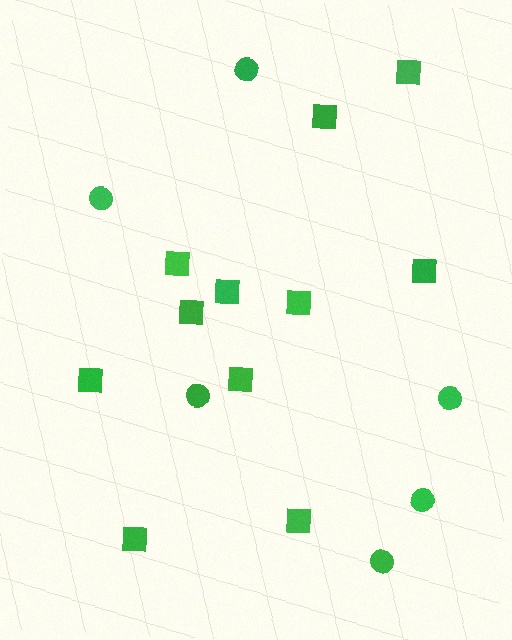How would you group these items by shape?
There are 2 groups: one group of circles (6) and one group of squares (11).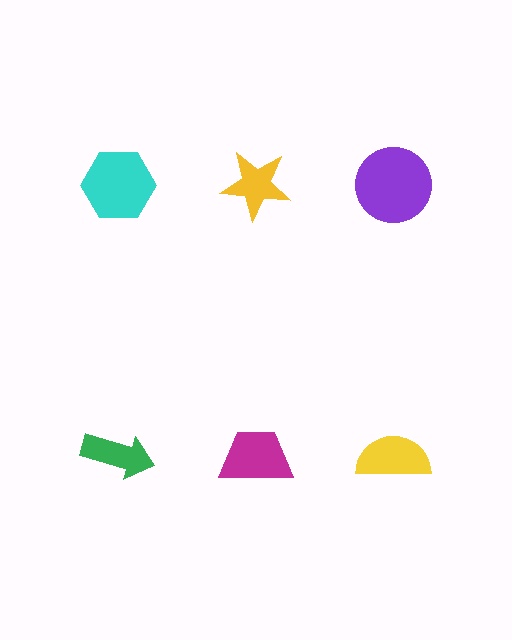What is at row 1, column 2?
A yellow star.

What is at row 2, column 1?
A green arrow.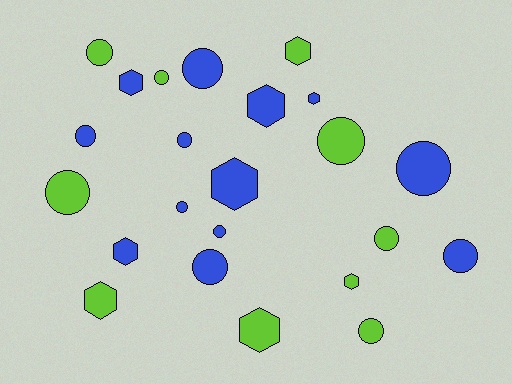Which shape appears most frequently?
Circle, with 14 objects.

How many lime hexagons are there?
There are 4 lime hexagons.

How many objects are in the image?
There are 23 objects.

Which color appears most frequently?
Blue, with 13 objects.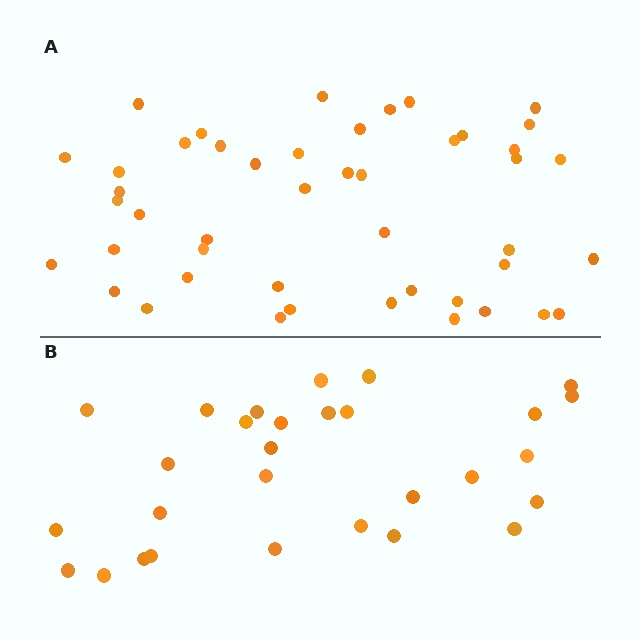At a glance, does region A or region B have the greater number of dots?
Region A (the top region) has more dots.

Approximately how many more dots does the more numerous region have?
Region A has approximately 15 more dots than region B.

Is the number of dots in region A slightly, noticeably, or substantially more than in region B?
Region A has substantially more. The ratio is roughly 1.6 to 1.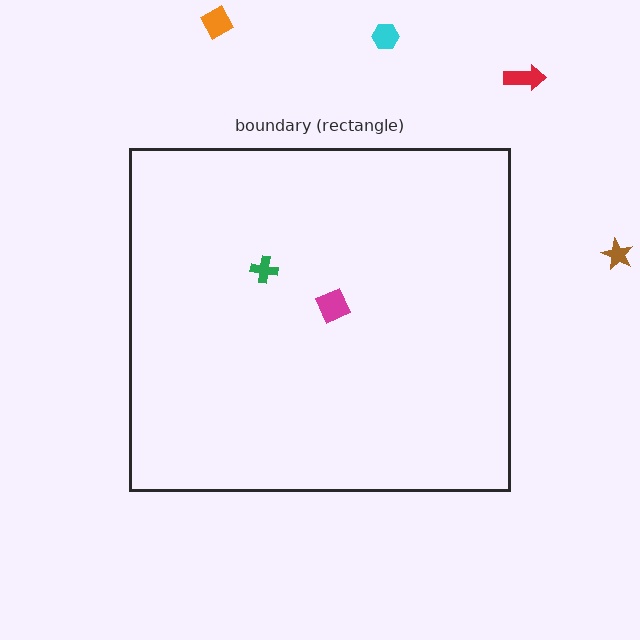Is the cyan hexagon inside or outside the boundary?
Outside.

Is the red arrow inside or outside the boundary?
Outside.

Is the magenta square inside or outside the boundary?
Inside.